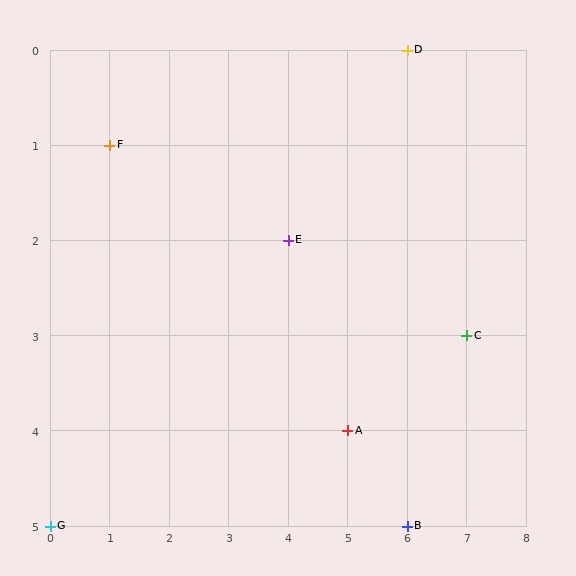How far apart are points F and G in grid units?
Points F and G are 1 column and 4 rows apart (about 4.1 grid units diagonally).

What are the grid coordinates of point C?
Point C is at grid coordinates (7, 3).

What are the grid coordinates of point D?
Point D is at grid coordinates (6, 0).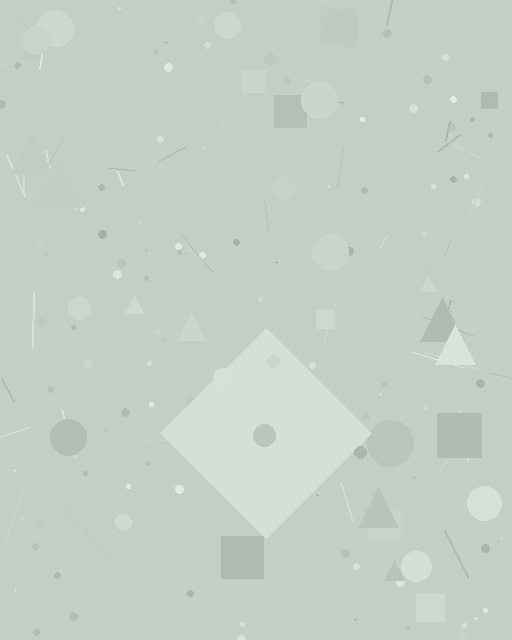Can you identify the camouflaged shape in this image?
The camouflaged shape is a diamond.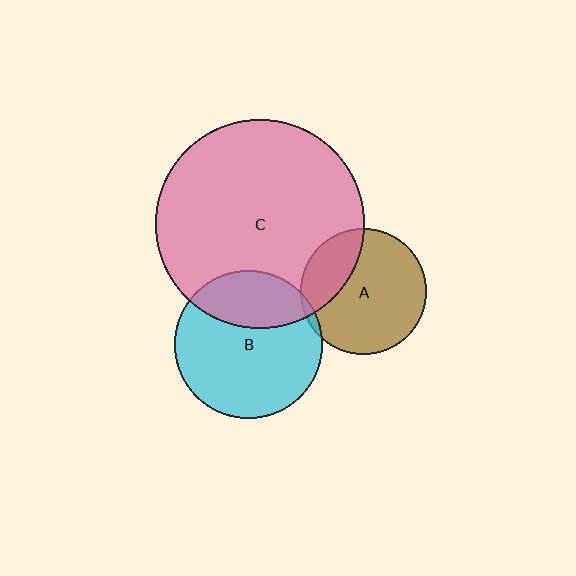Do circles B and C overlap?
Yes.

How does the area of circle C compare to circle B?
Approximately 2.0 times.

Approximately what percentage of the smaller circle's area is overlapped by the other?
Approximately 30%.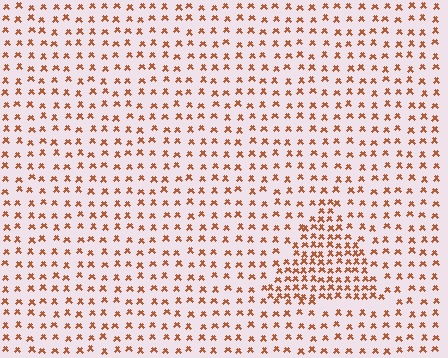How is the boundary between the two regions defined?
The boundary is defined by a change in element density (approximately 2.0x ratio). All elements are the same color, size, and shape.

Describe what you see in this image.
The image contains small brown elements arranged at two different densities. A triangle-shaped region is visible where the elements are more densely packed than the surrounding area.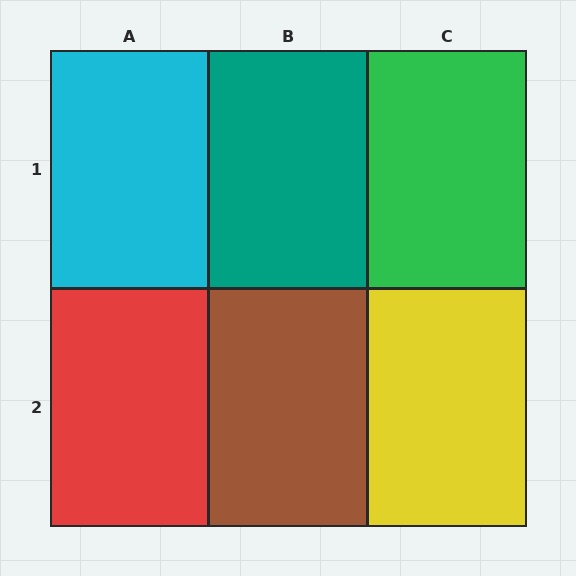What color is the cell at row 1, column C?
Green.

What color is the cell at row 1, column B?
Teal.